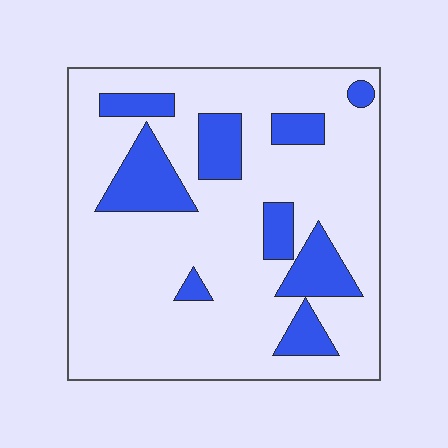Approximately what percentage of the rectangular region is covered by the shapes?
Approximately 20%.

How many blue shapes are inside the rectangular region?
9.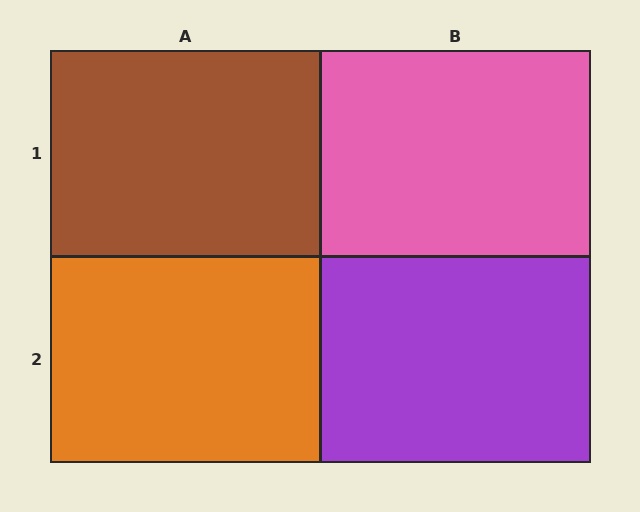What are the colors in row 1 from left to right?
Brown, pink.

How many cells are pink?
1 cell is pink.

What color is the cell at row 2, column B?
Purple.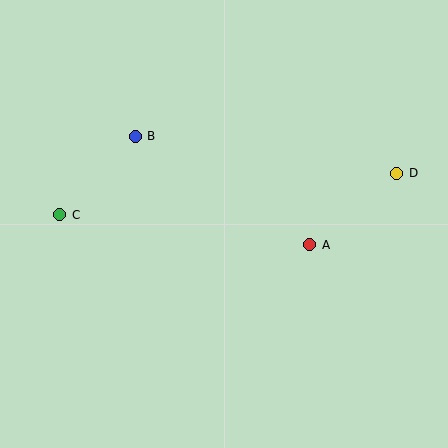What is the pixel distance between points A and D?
The distance between A and D is 113 pixels.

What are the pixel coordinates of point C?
Point C is at (60, 215).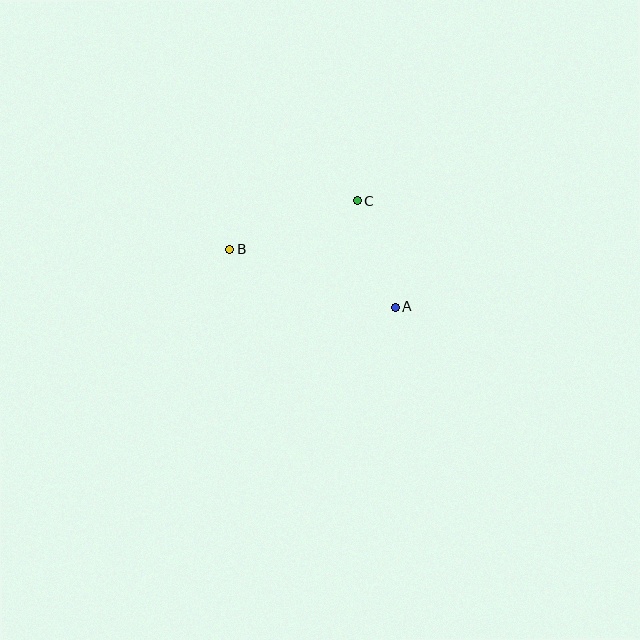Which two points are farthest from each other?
Points A and B are farthest from each other.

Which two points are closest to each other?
Points A and C are closest to each other.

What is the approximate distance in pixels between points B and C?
The distance between B and C is approximately 137 pixels.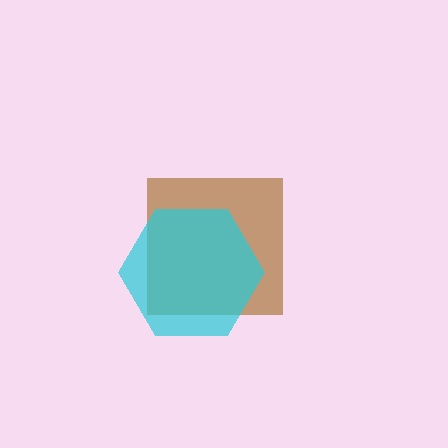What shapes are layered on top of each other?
The layered shapes are: a brown square, a cyan hexagon.